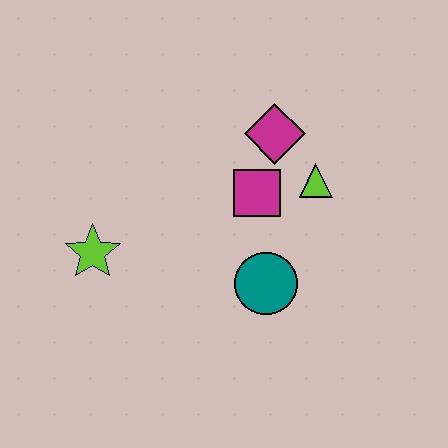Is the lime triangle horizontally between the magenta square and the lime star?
No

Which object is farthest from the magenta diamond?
The lime star is farthest from the magenta diamond.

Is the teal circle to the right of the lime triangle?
No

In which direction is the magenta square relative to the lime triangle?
The magenta square is to the left of the lime triangle.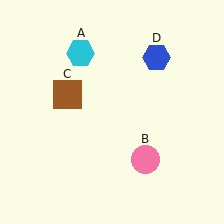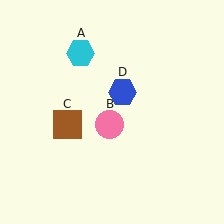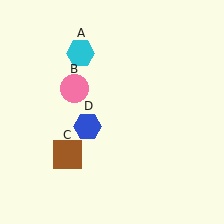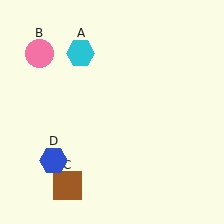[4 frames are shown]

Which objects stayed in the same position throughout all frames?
Cyan hexagon (object A) remained stationary.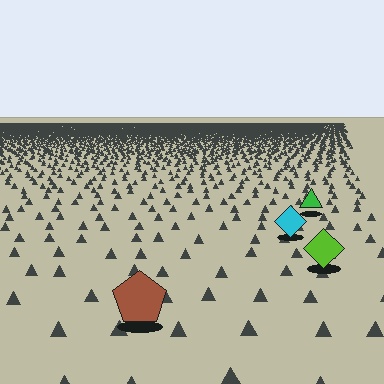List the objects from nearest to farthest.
From nearest to farthest: the brown pentagon, the lime diamond, the cyan diamond, the green triangle.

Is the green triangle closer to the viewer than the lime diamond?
No. The lime diamond is closer — you can tell from the texture gradient: the ground texture is coarser near it.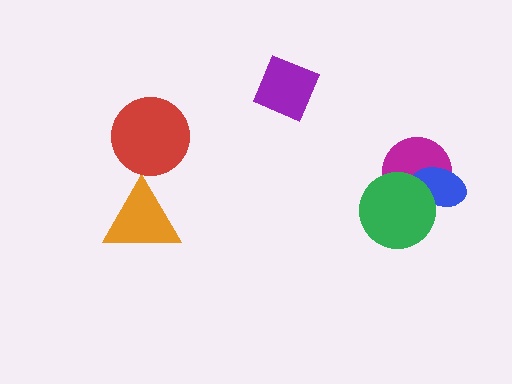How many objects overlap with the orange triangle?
0 objects overlap with the orange triangle.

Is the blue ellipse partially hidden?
Yes, it is partially covered by another shape.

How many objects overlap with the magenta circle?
2 objects overlap with the magenta circle.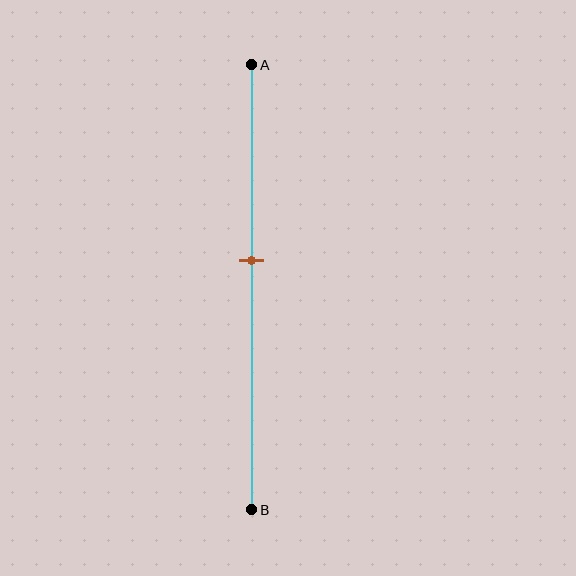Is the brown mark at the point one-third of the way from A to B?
No, the mark is at about 45% from A, not at the 33% one-third point.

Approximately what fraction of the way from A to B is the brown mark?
The brown mark is approximately 45% of the way from A to B.